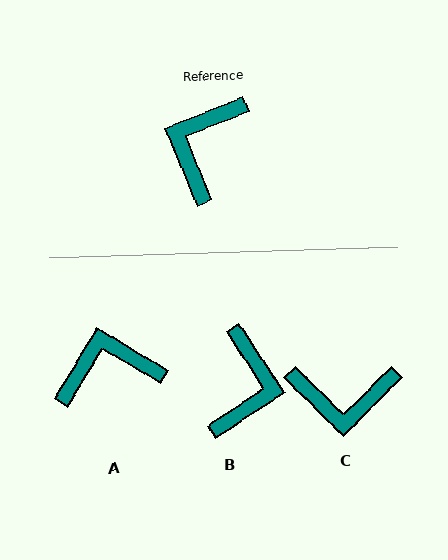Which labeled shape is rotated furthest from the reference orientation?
B, about 169 degrees away.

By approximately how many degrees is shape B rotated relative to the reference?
Approximately 169 degrees clockwise.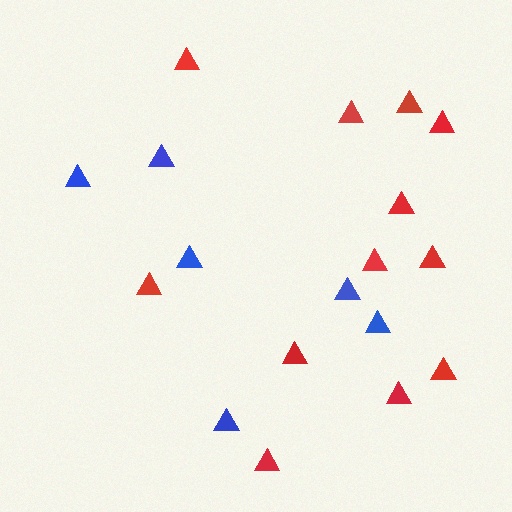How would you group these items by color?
There are 2 groups: one group of red triangles (12) and one group of blue triangles (6).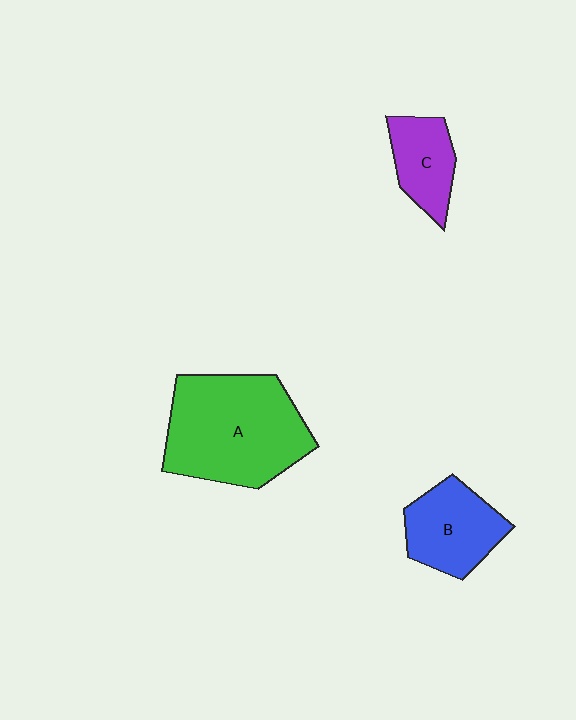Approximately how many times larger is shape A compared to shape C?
Approximately 2.6 times.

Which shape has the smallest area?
Shape C (purple).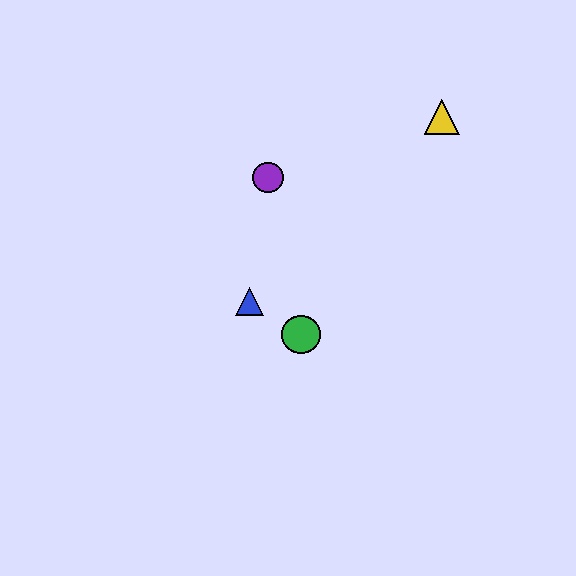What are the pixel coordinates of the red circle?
The red circle is at (303, 335).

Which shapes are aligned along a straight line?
The red circle, the blue triangle, the green circle are aligned along a straight line.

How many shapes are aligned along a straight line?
3 shapes (the red circle, the blue triangle, the green circle) are aligned along a straight line.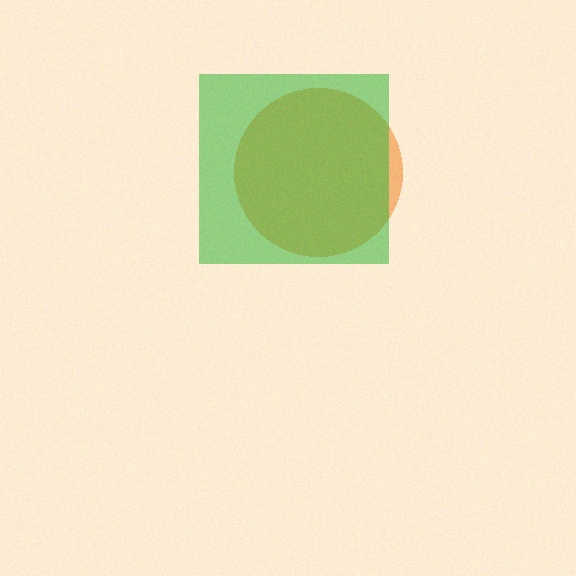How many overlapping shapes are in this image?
There are 2 overlapping shapes in the image.